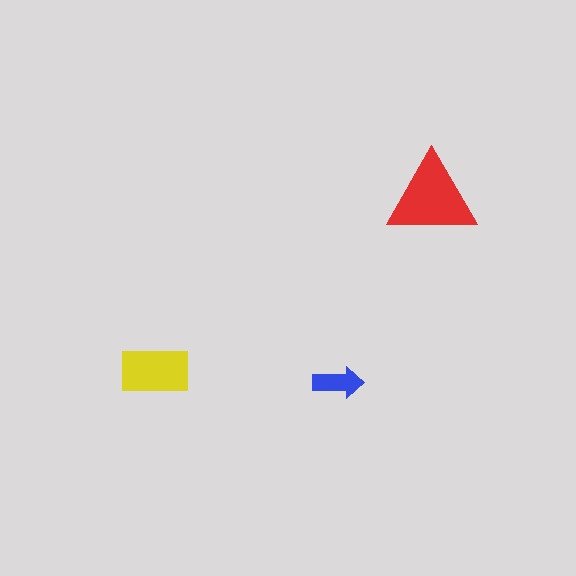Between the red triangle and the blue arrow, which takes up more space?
The red triangle.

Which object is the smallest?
The blue arrow.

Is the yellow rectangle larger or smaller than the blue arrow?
Larger.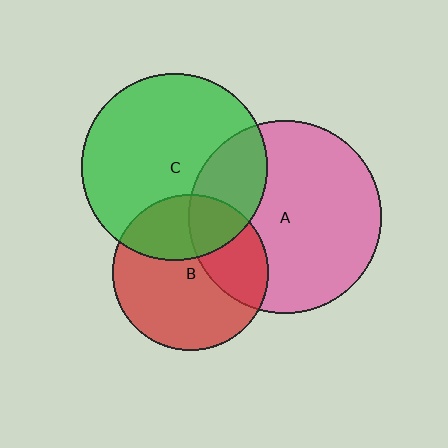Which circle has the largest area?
Circle A (pink).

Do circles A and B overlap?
Yes.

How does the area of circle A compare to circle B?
Approximately 1.5 times.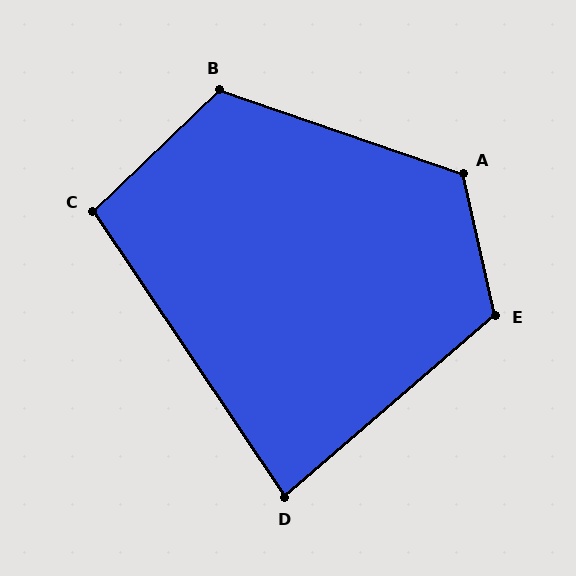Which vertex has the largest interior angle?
A, at approximately 122 degrees.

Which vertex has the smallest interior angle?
D, at approximately 83 degrees.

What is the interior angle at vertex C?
Approximately 100 degrees (obtuse).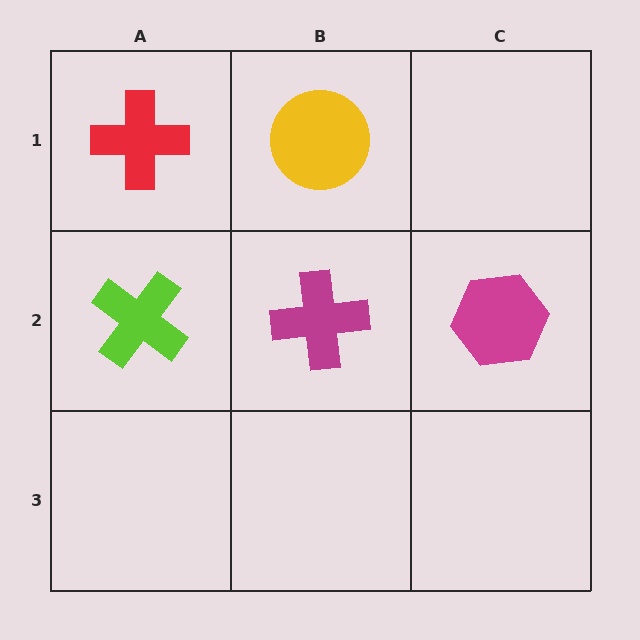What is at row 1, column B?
A yellow circle.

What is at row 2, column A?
A lime cross.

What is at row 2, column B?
A magenta cross.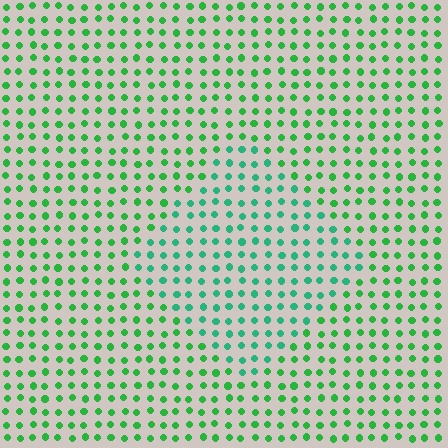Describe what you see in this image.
The image is filled with small green elements in a uniform arrangement. A diamond-shaped region is visible where the elements are tinted to a slightly different hue, forming a subtle color boundary.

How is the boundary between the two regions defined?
The boundary is defined purely by a slight shift in hue (about 27 degrees). Spacing, size, and orientation are identical on both sides.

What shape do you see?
I see a diamond.